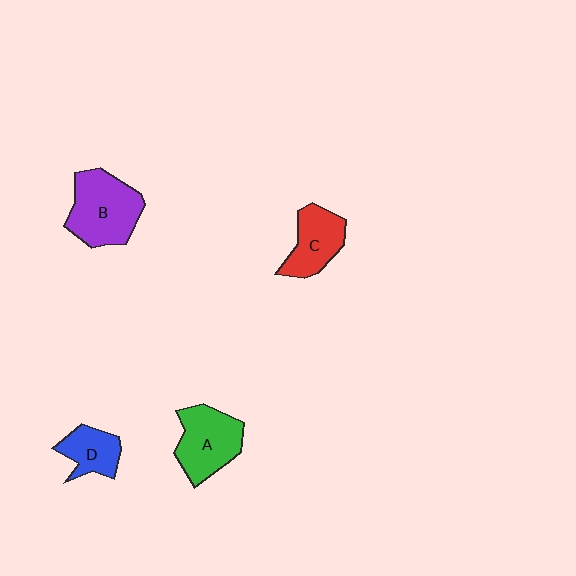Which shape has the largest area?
Shape B (purple).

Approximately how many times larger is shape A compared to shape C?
Approximately 1.2 times.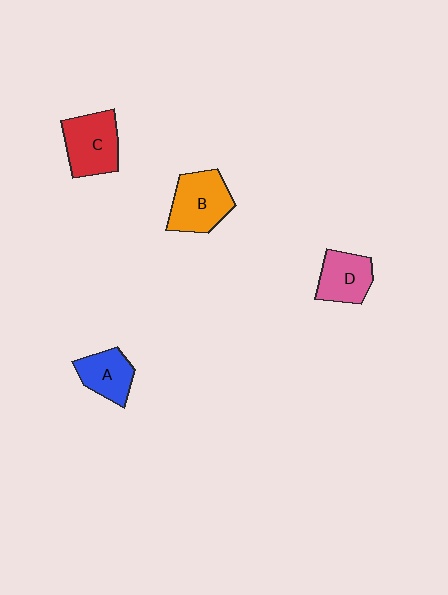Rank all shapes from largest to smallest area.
From largest to smallest: B (orange), C (red), D (pink), A (blue).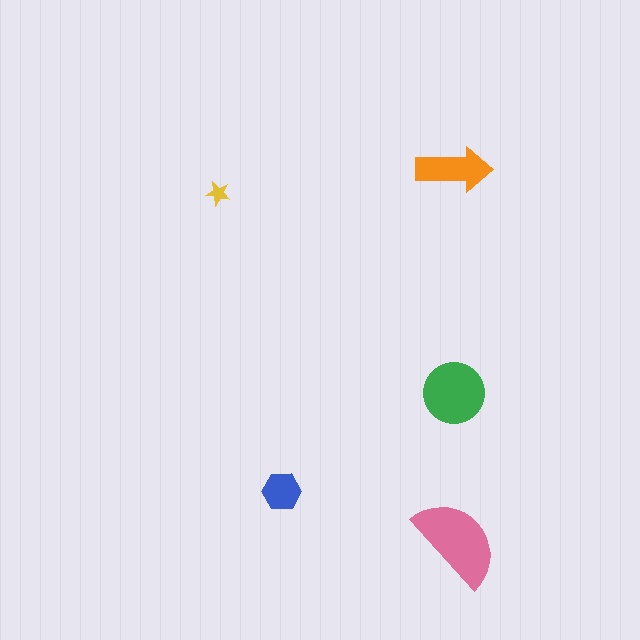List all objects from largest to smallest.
The pink semicircle, the green circle, the orange arrow, the blue hexagon, the yellow star.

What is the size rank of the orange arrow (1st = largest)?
3rd.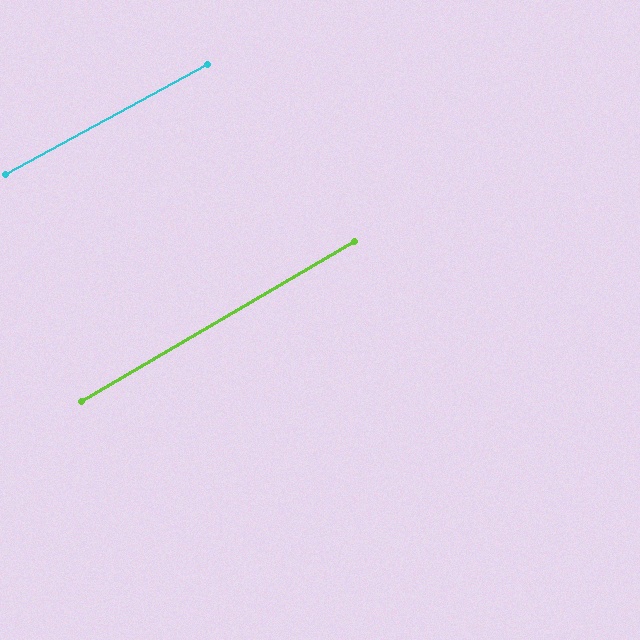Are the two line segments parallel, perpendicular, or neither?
Parallel — their directions differ by only 1.5°.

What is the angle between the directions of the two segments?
Approximately 2 degrees.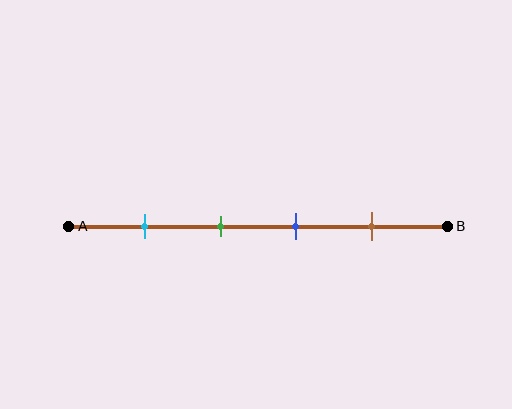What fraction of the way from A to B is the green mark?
The green mark is approximately 40% (0.4) of the way from A to B.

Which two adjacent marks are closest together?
The green and blue marks are the closest adjacent pair.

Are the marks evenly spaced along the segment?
Yes, the marks are approximately evenly spaced.